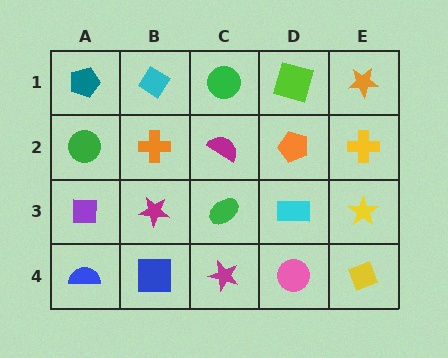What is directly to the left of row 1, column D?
A green circle.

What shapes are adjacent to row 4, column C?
A green ellipse (row 3, column C), a blue square (row 4, column B), a pink circle (row 4, column D).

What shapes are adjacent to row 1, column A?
A green circle (row 2, column A), a cyan diamond (row 1, column B).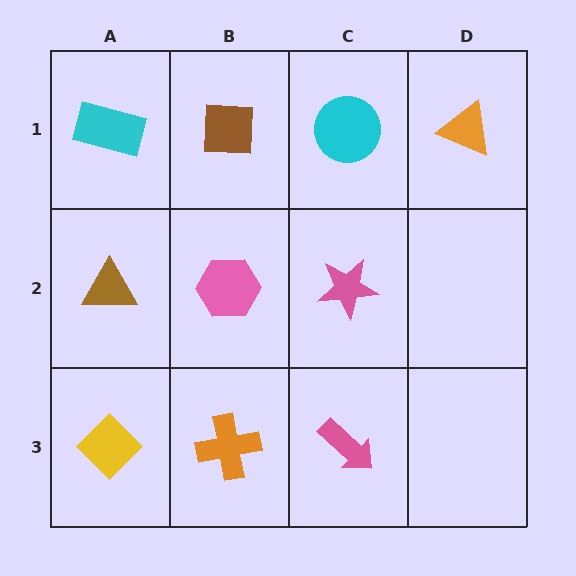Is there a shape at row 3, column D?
No, that cell is empty.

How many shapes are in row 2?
3 shapes.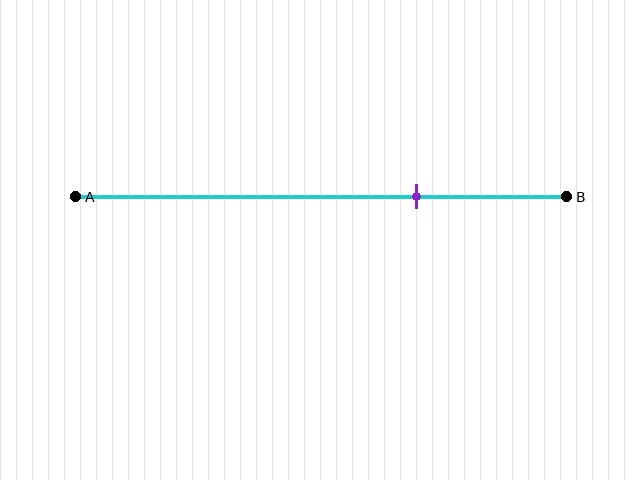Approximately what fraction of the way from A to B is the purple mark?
The purple mark is approximately 70% of the way from A to B.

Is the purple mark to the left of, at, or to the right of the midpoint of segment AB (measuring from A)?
The purple mark is to the right of the midpoint of segment AB.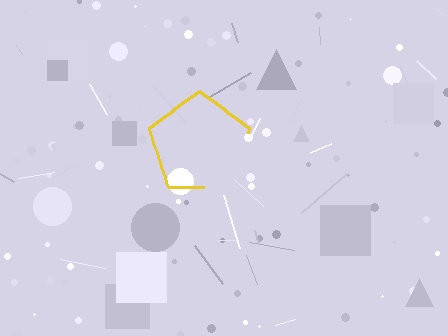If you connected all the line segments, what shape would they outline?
They would outline a pentagon.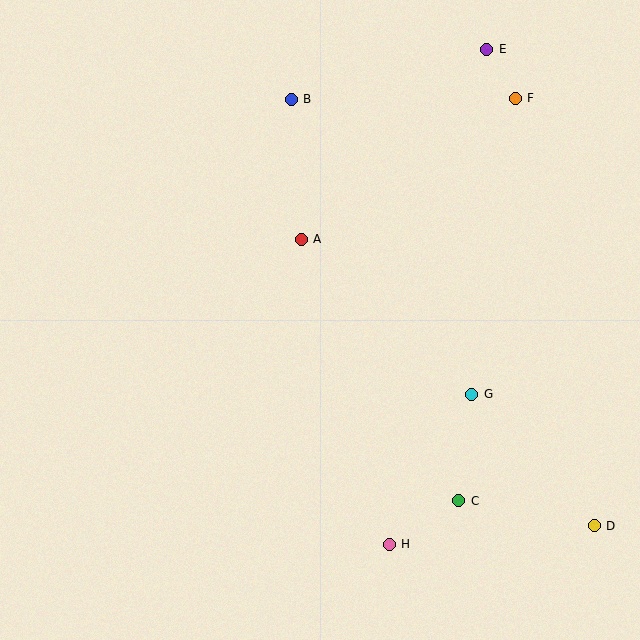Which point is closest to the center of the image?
Point A at (301, 239) is closest to the center.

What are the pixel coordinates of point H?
Point H is at (389, 544).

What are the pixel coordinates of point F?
Point F is at (515, 98).